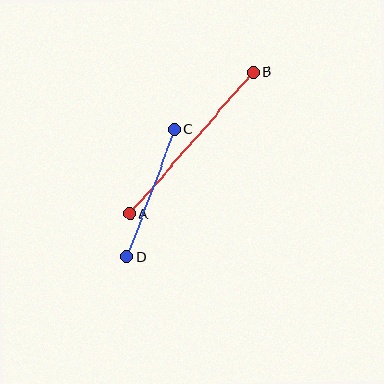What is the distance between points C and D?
The distance is approximately 136 pixels.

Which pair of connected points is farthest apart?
Points A and B are farthest apart.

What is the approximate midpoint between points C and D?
The midpoint is at approximately (150, 193) pixels.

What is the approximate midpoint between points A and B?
The midpoint is at approximately (191, 143) pixels.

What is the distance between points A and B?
The distance is approximately 188 pixels.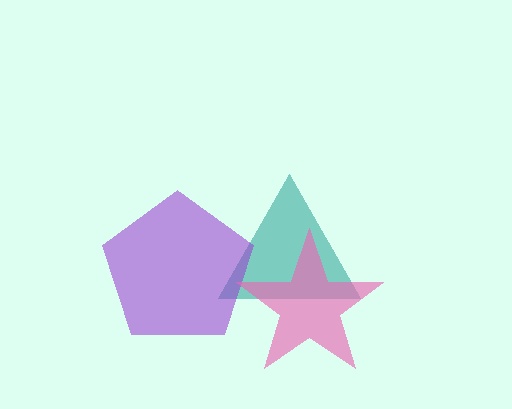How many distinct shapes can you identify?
There are 3 distinct shapes: a teal triangle, a purple pentagon, a pink star.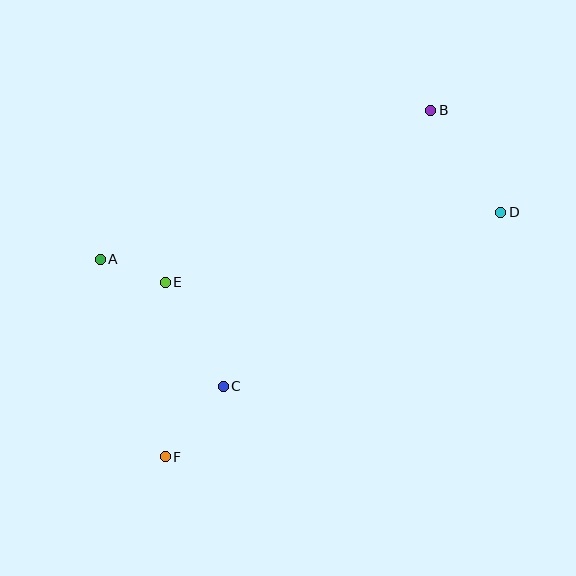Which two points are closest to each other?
Points A and E are closest to each other.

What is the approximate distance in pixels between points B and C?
The distance between B and C is approximately 345 pixels.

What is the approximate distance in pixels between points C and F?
The distance between C and F is approximately 91 pixels.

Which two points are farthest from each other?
Points B and F are farthest from each other.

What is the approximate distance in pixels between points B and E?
The distance between B and E is approximately 316 pixels.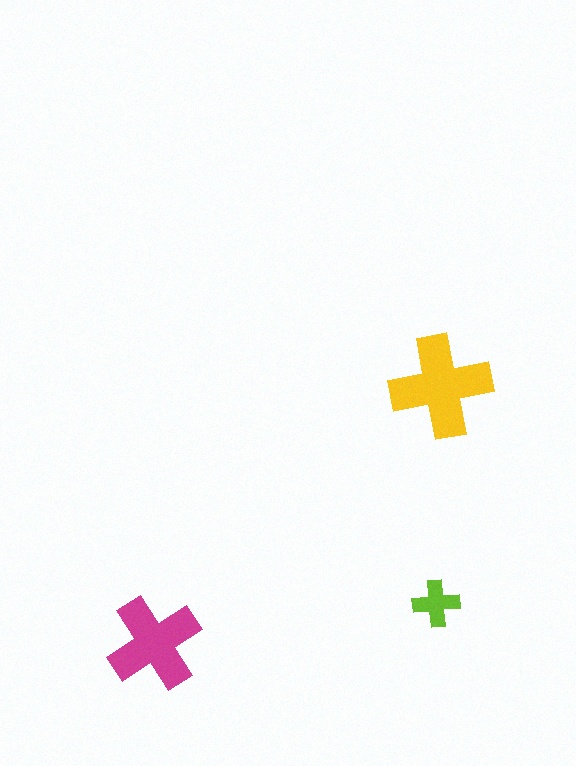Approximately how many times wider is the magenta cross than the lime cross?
About 2 times wider.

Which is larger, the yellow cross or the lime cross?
The yellow one.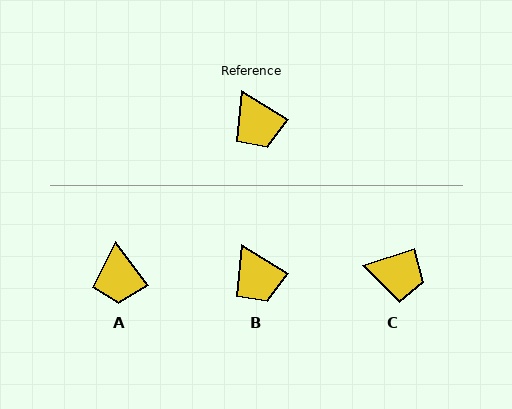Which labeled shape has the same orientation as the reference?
B.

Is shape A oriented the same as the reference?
No, it is off by about 21 degrees.